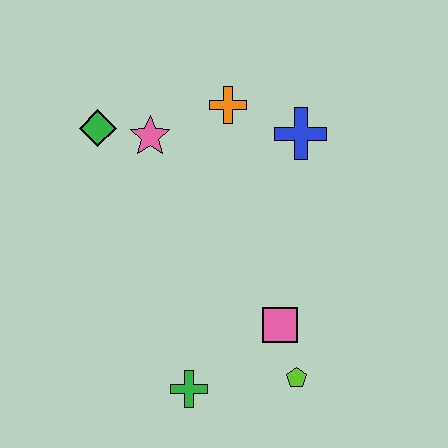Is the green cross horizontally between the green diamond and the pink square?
Yes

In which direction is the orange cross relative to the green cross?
The orange cross is above the green cross.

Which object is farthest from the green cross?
The orange cross is farthest from the green cross.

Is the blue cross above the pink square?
Yes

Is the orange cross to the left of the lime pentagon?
Yes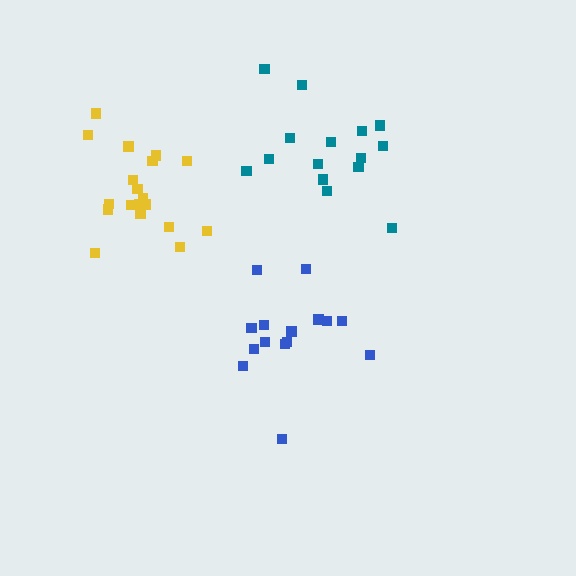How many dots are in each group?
Group 1: 15 dots, Group 2: 15 dots, Group 3: 19 dots (49 total).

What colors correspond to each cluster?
The clusters are colored: blue, teal, yellow.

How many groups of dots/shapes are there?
There are 3 groups.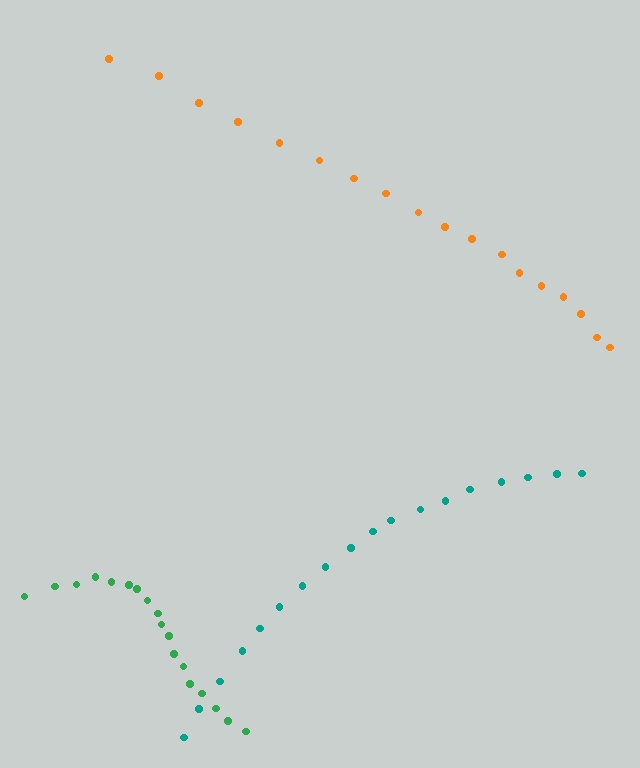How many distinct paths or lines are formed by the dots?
There are 3 distinct paths.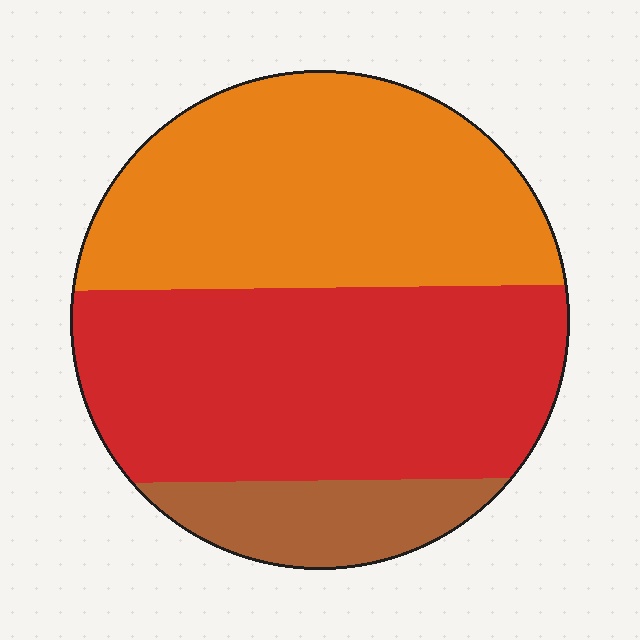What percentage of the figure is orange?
Orange covers 42% of the figure.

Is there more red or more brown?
Red.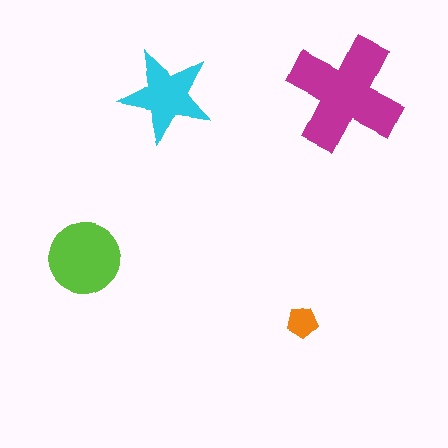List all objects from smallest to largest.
The orange pentagon, the cyan star, the lime circle, the magenta cross.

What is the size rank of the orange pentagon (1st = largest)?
4th.